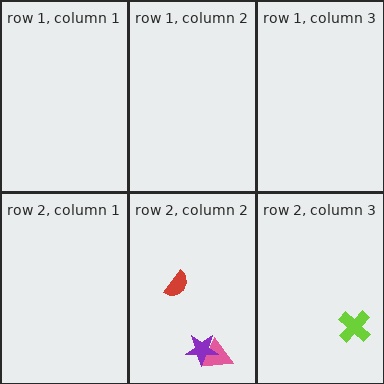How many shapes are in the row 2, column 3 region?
1.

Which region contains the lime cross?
The row 2, column 3 region.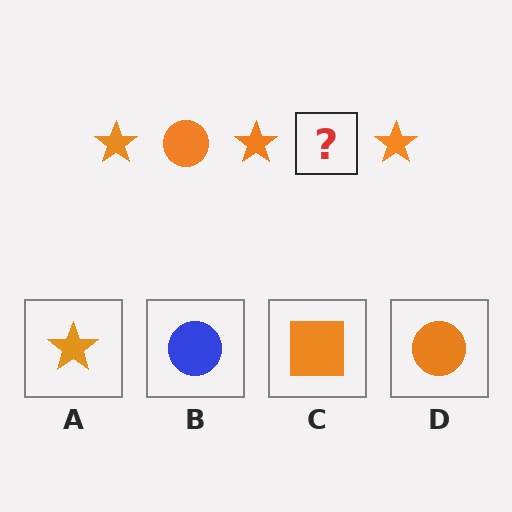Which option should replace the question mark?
Option D.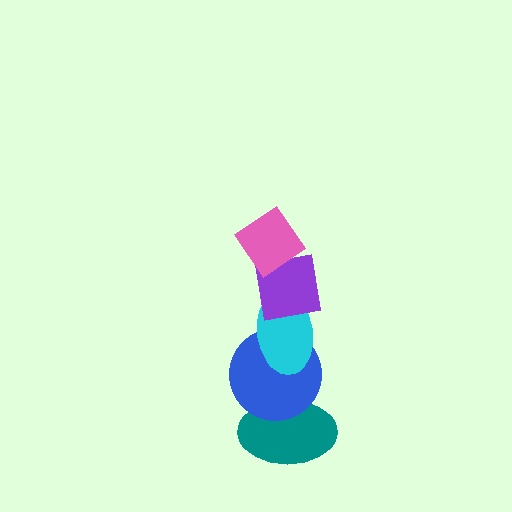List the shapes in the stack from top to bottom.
From top to bottom: the pink diamond, the purple square, the cyan ellipse, the blue circle, the teal ellipse.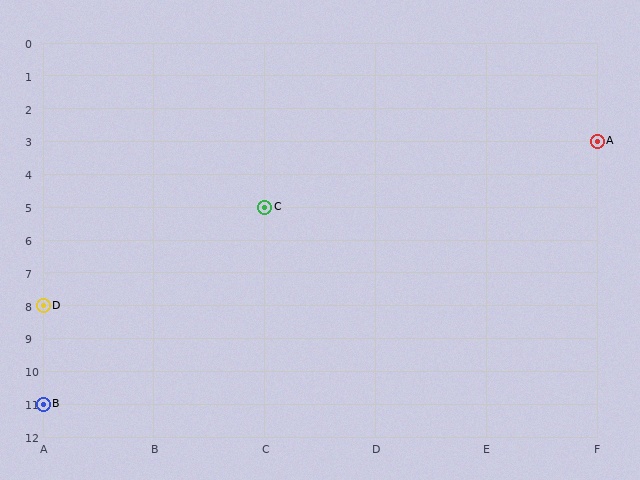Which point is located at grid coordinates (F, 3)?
Point A is at (F, 3).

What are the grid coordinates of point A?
Point A is at grid coordinates (F, 3).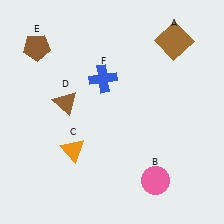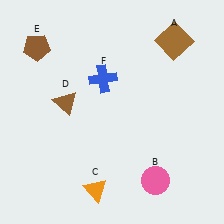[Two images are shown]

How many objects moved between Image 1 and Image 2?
1 object moved between the two images.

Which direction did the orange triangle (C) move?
The orange triangle (C) moved down.